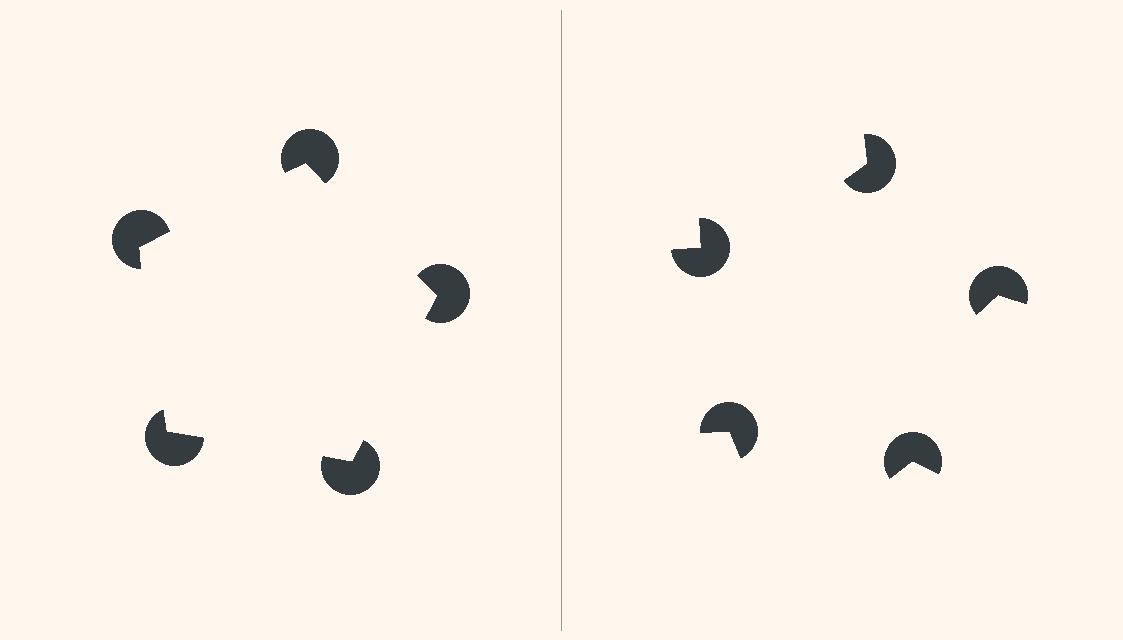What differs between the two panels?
The pac-man discs are positioned identically on both sides; only the wedge orientations differ. On the left they align to a pentagon; on the right they are misaligned.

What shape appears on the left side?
An illusory pentagon.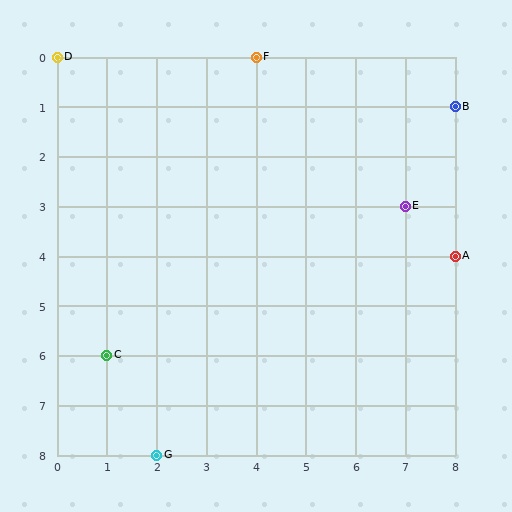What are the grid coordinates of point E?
Point E is at grid coordinates (7, 3).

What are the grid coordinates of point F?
Point F is at grid coordinates (4, 0).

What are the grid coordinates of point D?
Point D is at grid coordinates (0, 0).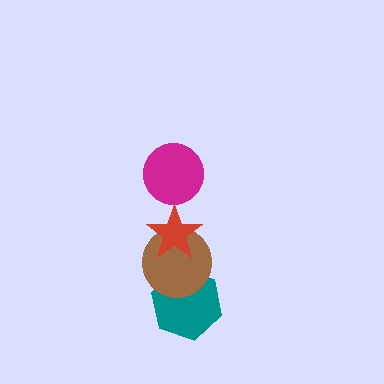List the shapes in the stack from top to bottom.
From top to bottom: the magenta circle, the red star, the brown circle, the teal hexagon.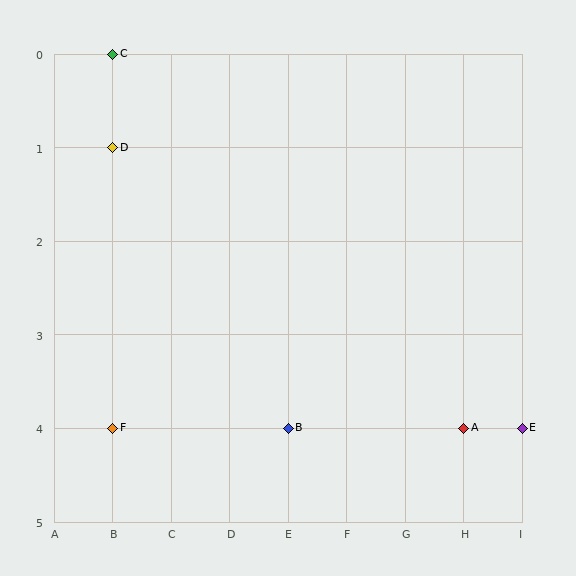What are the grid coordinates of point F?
Point F is at grid coordinates (B, 4).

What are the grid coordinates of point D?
Point D is at grid coordinates (B, 1).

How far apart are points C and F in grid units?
Points C and F are 4 rows apart.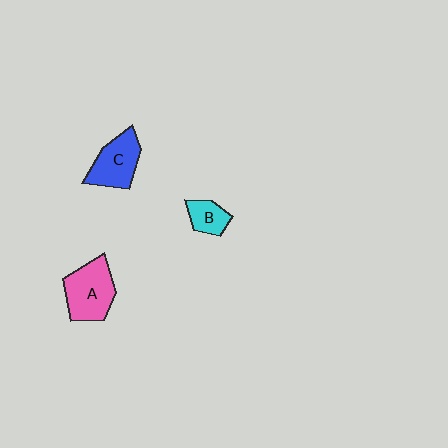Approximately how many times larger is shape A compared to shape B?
Approximately 2.1 times.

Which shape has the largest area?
Shape A (pink).